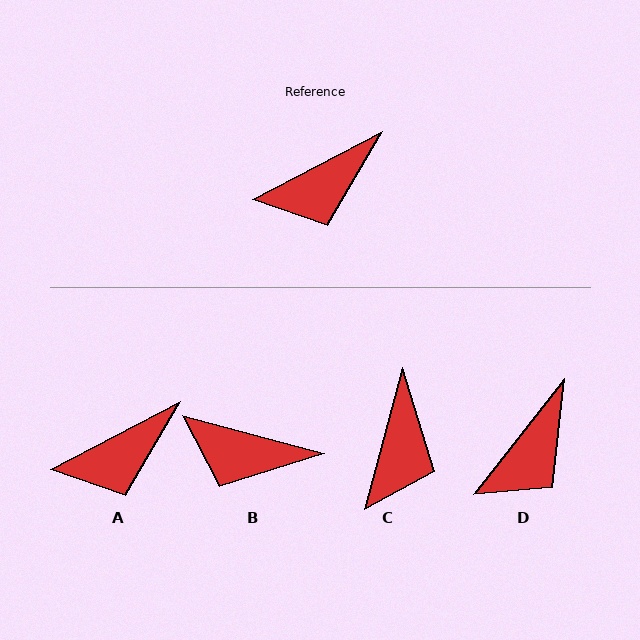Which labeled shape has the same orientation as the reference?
A.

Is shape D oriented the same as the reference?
No, it is off by about 24 degrees.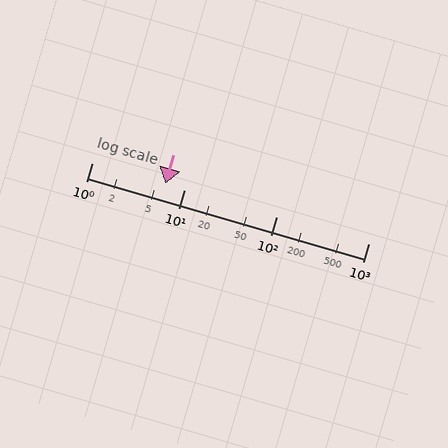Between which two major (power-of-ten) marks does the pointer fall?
The pointer is between 1 and 10.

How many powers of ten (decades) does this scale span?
The scale spans 3 decades, from 1 to 1000.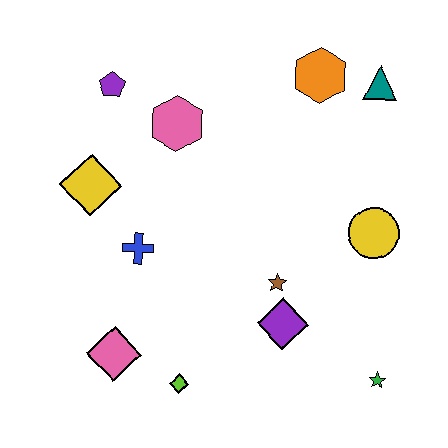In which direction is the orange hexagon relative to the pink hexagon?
The orange hexagon is to the right of the pink hexagon.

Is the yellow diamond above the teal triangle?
No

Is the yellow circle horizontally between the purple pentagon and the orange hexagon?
No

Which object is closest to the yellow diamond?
The blue cross is closest to the yellow diamond.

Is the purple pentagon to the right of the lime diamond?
No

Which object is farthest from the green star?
The purple pentagon is farthest from the green star.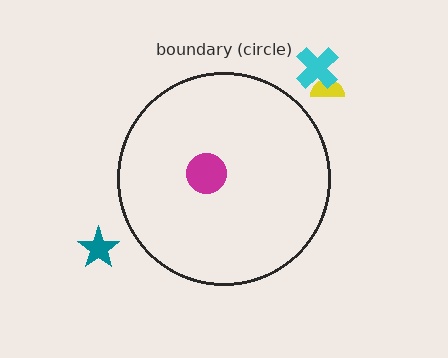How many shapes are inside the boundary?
1 inside, 3 outside.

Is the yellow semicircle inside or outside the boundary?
Outside.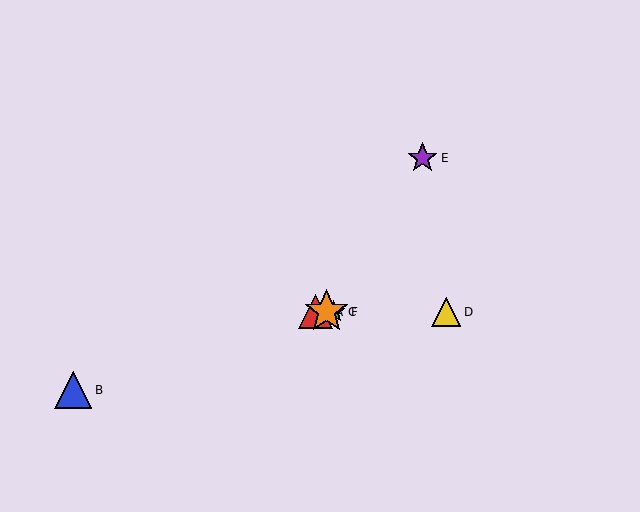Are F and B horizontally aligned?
No, F is at y≈312 and B is at y≈390.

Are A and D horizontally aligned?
Yes, both are at y≈312.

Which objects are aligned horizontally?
Objects A, C, D, F are aligned horizontally.